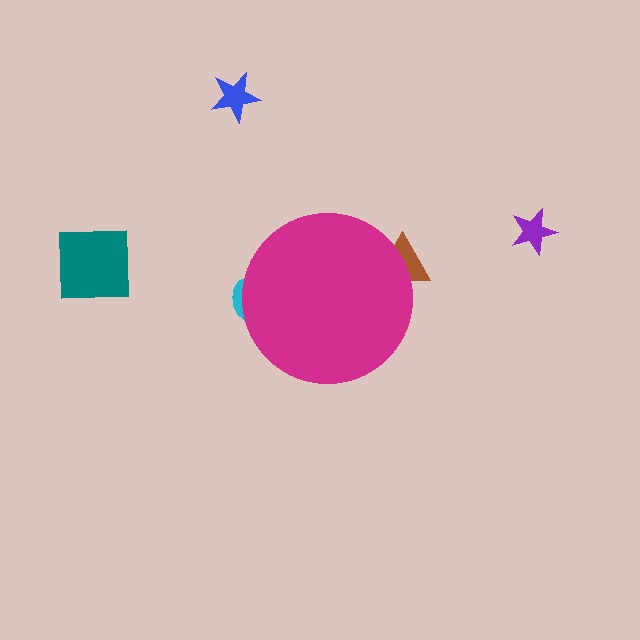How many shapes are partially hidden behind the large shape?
2 shapes are partially hidden.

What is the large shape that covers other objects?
A magenta circle.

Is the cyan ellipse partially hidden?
Yes, the cyan ellipse is partially hidden behind the magenta circle.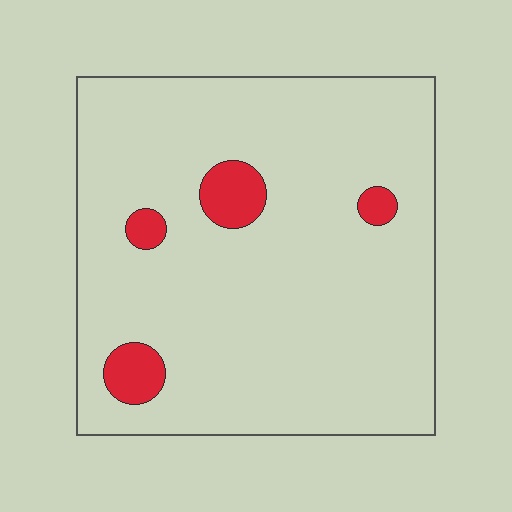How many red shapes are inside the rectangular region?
4.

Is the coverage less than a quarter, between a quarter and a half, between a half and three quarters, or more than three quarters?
Less than a quarter.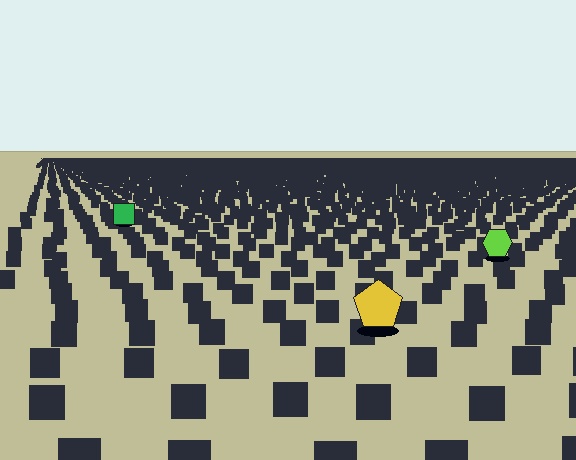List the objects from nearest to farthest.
From nearest to farthest: the yellow pentagon, the lime hexagon, the green square.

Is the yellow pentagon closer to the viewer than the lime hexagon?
Yes. The yellow pentagon is closer — you can tell from the texture gradient: the ground texture is coarser near it.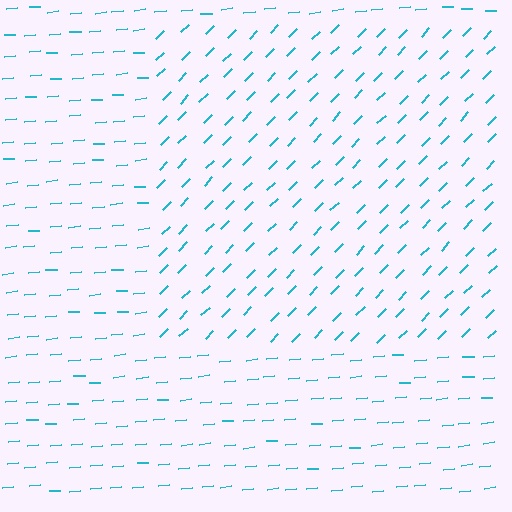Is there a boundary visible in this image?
Yes, there is a texture boundary formed by a change in line orientation.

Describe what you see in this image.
The image is filled with small cyan line segments. A rectangle region in the image has lines oriented differently from the surrounding lines, creating a visible texture boundary.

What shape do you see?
I see a rectangle.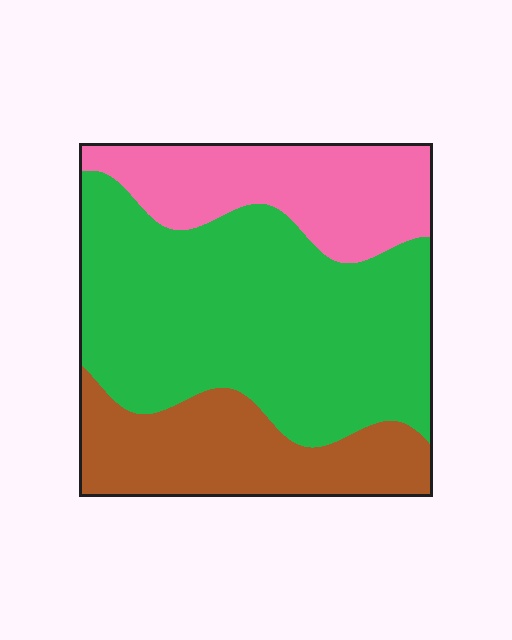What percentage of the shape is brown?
Brown covers roughly 25% of the shape.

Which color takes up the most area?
Green, at roughly 55%.